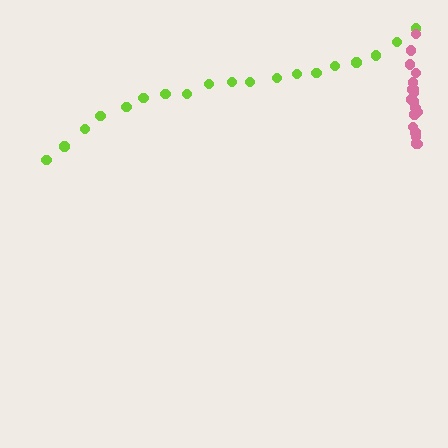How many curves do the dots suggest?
There are 2 distinct paths.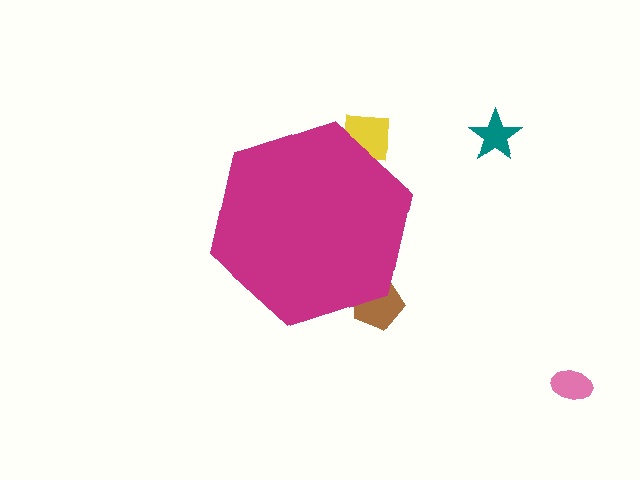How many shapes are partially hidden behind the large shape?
2 shapes are partially hidden.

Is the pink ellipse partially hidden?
No, the pink ellipse is fully visible.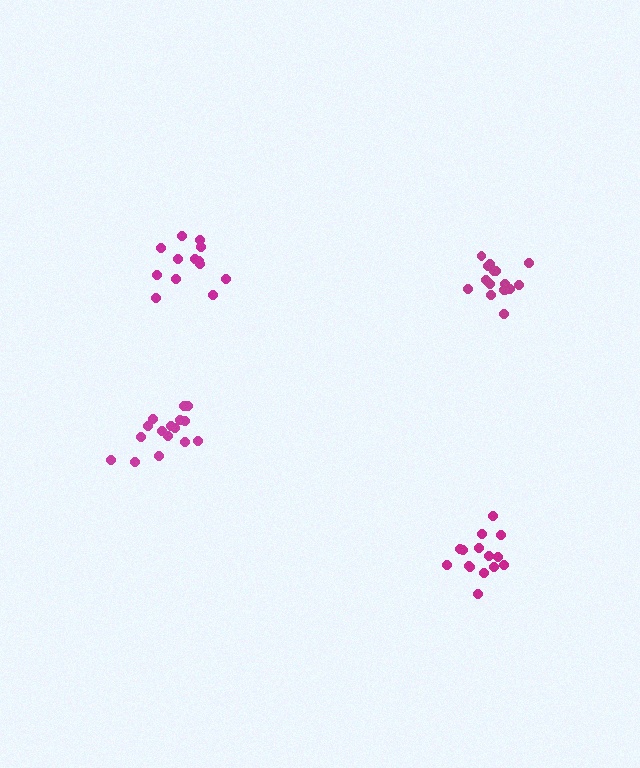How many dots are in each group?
Group 1: 13 dots, Group 2: 16 dots, Group 3: 15 dots, Group 4: 16 dots (60 total).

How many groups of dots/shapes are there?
There are 4 groups.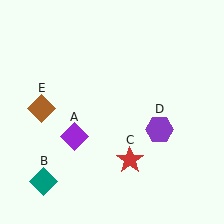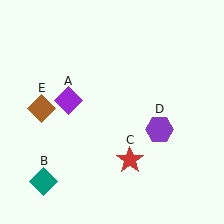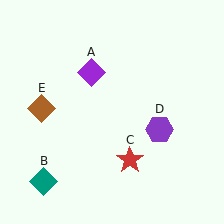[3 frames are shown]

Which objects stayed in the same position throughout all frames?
Teal diamond (object B) and red star (object C) and purple hexagon (object D) and brown diamond (object E) remained stationary.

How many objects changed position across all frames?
1 object changed position: purple diamond (object A).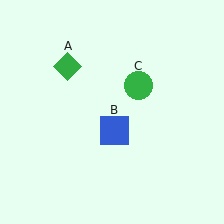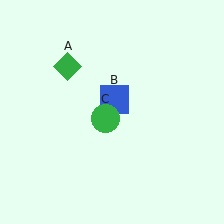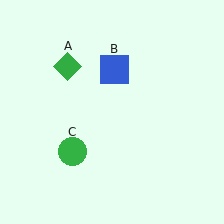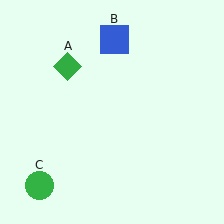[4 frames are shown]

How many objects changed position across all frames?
2 objects changed position: blue square (object B), green circle (object C).